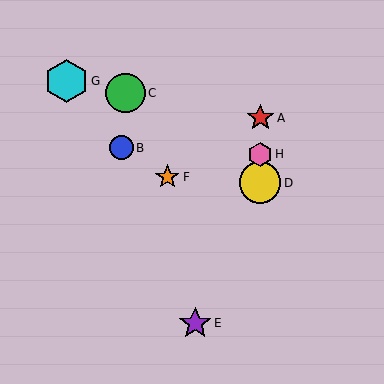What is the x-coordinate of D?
Object D is at x≈260.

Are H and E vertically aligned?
No, H is at x≈260 and E is at x≈195.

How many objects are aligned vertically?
3 objects (A, D, H) are aligned vertically.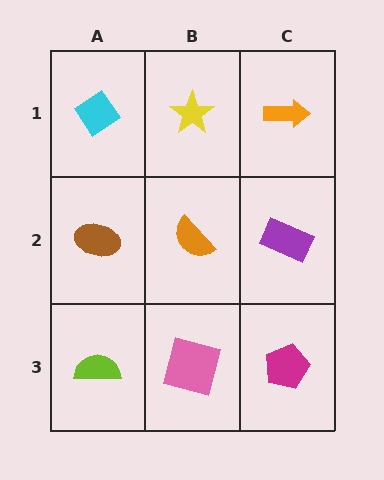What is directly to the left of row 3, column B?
A lime semicircle.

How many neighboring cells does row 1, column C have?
2.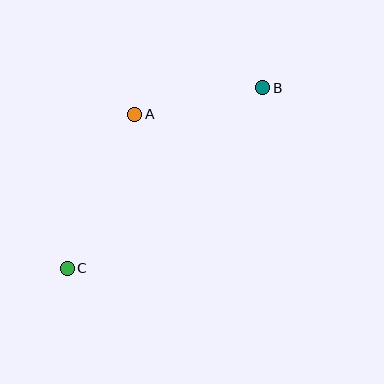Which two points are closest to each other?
Points A and B are closest to each other.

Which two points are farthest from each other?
Points B and C are farthest from each other.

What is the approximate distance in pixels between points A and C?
The distance between A and C is approximately 168 pixels.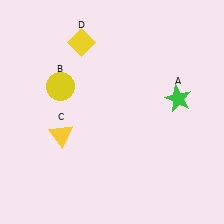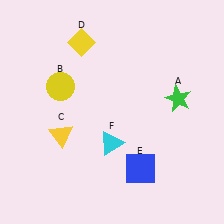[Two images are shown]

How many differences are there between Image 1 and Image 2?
There are 2 differences between the two images.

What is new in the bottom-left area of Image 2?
A cyan triangle (F) was added in the bottom-left area of Image 2.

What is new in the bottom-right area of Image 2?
A blue square (E) was added in the bottom-right area of Image 2.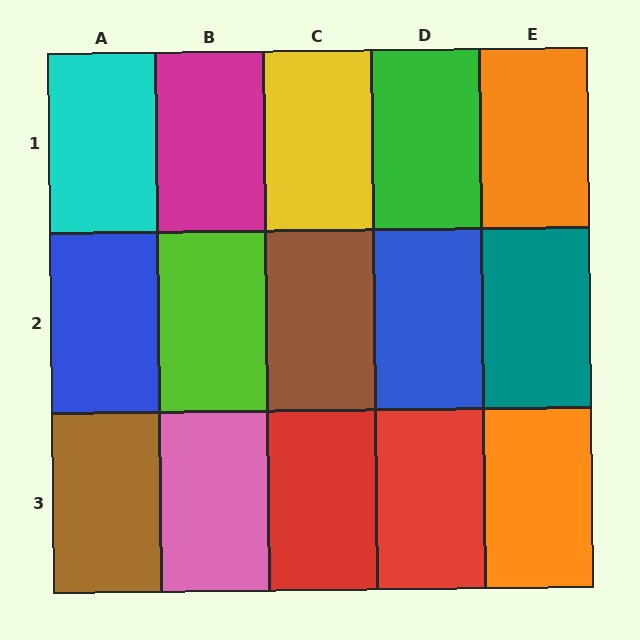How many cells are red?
2 cells are red.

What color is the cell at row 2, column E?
Teal.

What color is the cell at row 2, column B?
Lime.